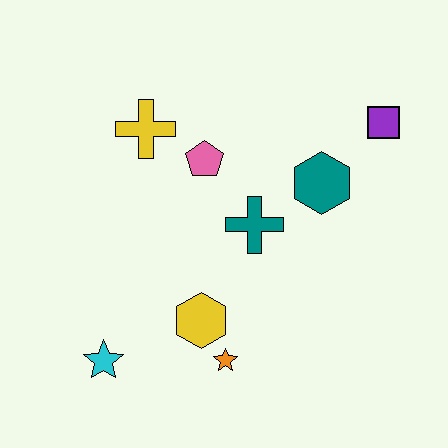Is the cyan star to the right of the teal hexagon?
No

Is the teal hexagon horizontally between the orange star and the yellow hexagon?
No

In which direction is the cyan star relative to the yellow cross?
The cyan star is below the yellow cross.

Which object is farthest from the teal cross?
The cyan star is farthest from the teal cross.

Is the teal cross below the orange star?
No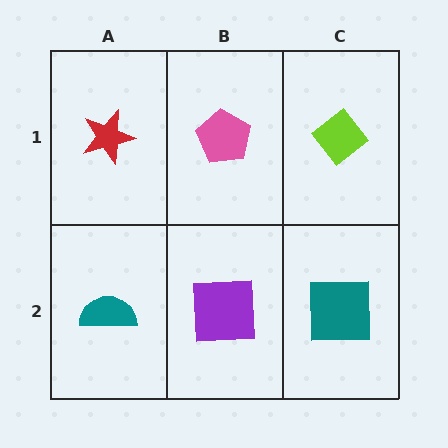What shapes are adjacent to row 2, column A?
A red star (row 1, column A), a purple square (row 2, column B).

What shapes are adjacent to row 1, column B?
A purple square (row 2, column B), a red star (row 1, column A), a lime diamond (row 1, column C).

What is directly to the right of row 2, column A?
A purple square.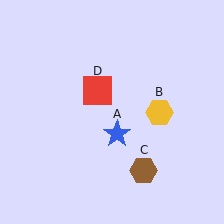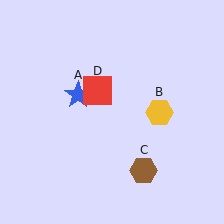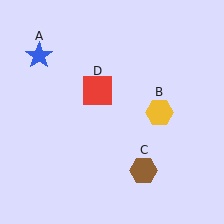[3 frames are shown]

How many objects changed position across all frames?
1 object changed position: blue star (object A).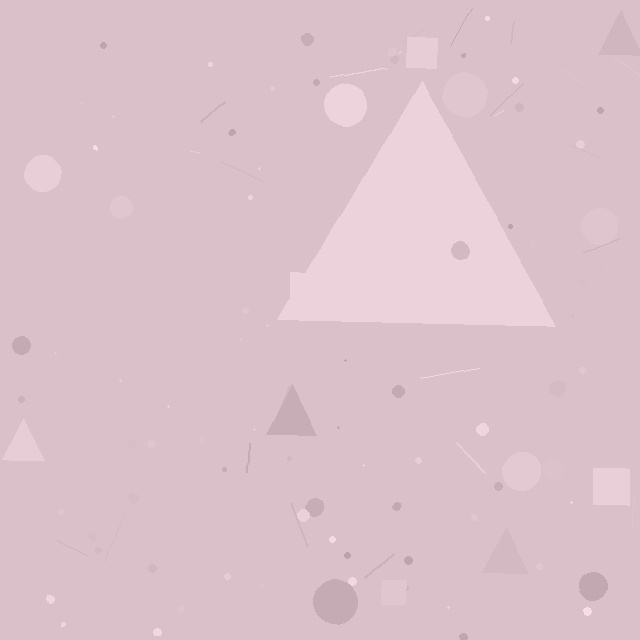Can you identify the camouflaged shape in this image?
The camouflaged shape is a triangle.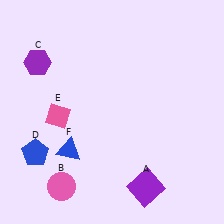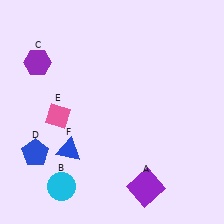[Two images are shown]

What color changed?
The circle (B) changed from pink in Image 1 to cyan in Image 2.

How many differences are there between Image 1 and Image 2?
There is 1 difference between the two images.